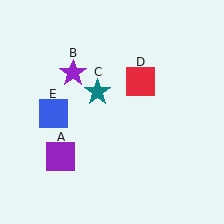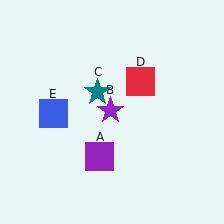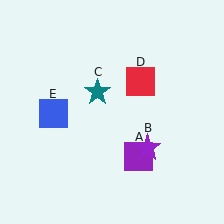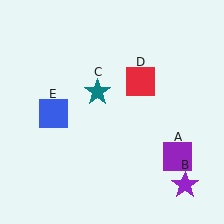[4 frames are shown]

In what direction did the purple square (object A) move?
The purple square (object A) moved right.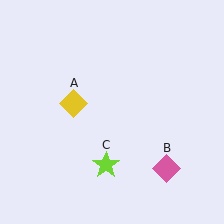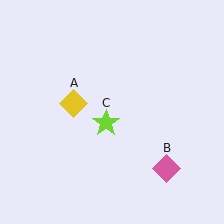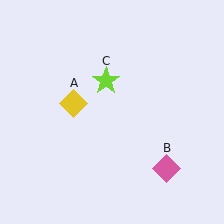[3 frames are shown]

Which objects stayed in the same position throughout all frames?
Yellow diamond (object A) and pink diamond (object B) remained stationary.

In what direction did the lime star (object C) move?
The lime star (object C) moved up.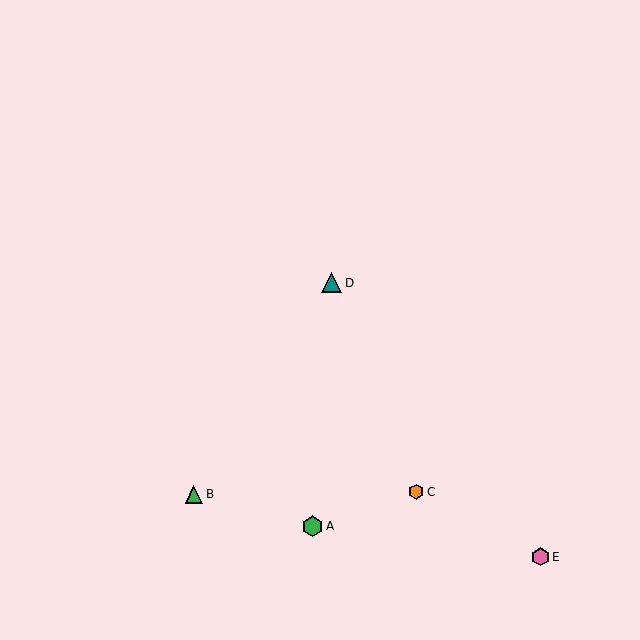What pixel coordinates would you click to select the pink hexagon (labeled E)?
Click at (540, 557) to select the pink hexagon E.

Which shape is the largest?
The teal triangle (labeled D) is the largest.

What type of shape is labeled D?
Shape D is a teal triangle.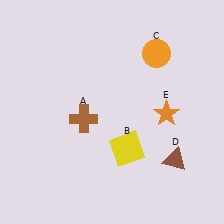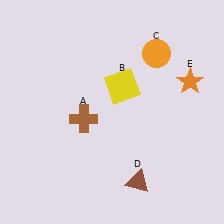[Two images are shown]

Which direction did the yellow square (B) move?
The yellow square (B) moved up.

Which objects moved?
The objects that moved are: the yellow square (B), the brown triangle (D), the orange star (E).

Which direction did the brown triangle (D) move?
The brown triangle (D) moved left.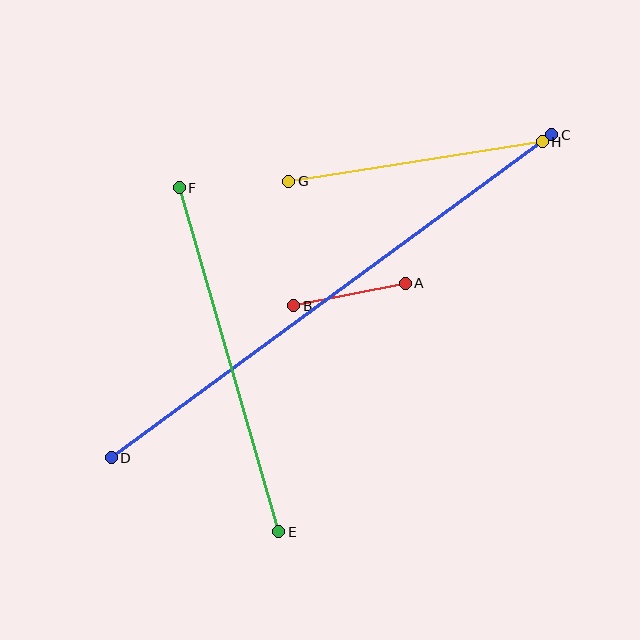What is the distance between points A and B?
The distance is approximately 114 pixels.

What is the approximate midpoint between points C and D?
The midpoint is at approximately (331, 296) pixels.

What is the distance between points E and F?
The distance is approximately 358 pixels.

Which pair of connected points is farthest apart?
Points C and D are farthest apart.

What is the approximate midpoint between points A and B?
The midpoint is at approximately (349, 294) pixels.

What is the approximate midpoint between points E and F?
The midpoint is at approximately (229, 360) pixels.